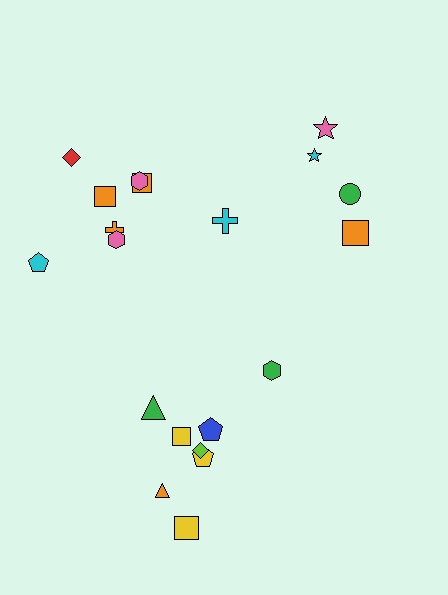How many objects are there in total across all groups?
There are 20 objects.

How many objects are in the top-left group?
There are 7 objects.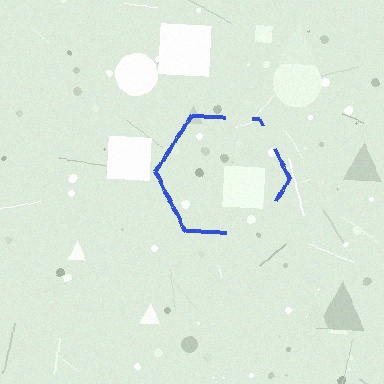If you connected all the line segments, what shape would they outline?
They would outline a hexagon.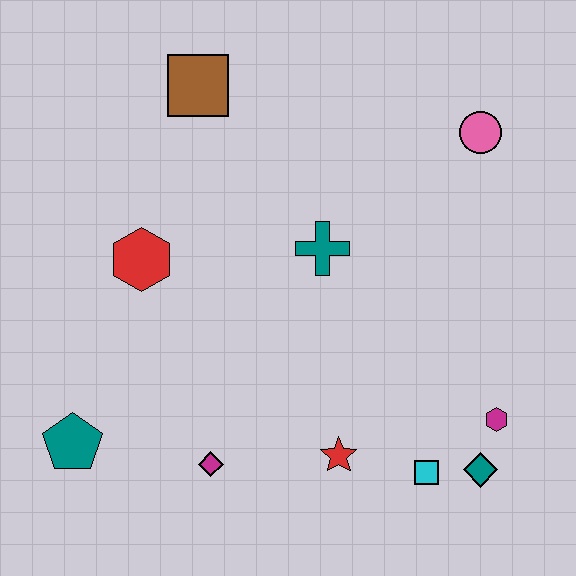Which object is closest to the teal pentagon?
The magenta diamond is closest to the teal pentagon.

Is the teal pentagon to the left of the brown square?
Yes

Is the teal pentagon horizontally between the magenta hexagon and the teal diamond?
No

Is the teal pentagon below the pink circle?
Yes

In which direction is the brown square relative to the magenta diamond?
The brown square is above the magenta diamond.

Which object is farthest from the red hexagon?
The teal diamond is farthest from the red hexagon.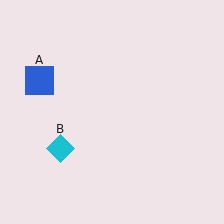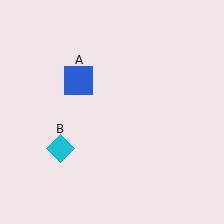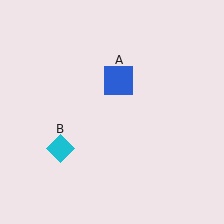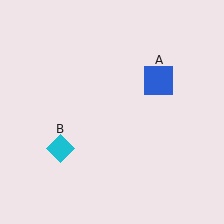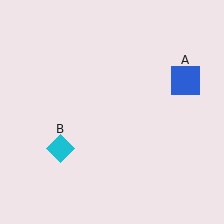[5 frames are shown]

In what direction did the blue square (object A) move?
The blue square (object A) moved right.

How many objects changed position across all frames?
1 object changed position: blue square (object A).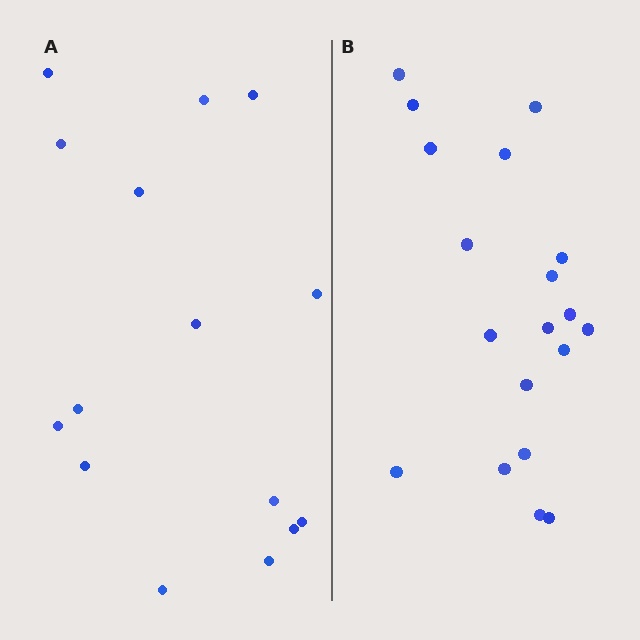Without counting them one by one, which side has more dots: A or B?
Region B (the right region) has more dots.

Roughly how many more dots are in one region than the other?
Region B has about 4 more dots than region A.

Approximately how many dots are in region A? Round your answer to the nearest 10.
About 20 dots. (The exact count is 15, which rounds to 20.)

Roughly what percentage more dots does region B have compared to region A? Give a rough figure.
About 25% more.